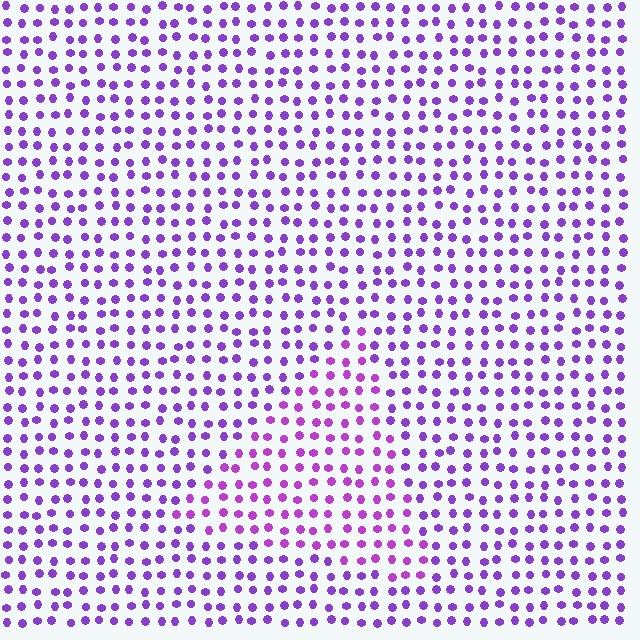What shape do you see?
I see a triangle.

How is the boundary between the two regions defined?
The boundary is defined purely by a slight shift in hue (about 22 degrees). Spacing, size, and orientation are identical on both sides.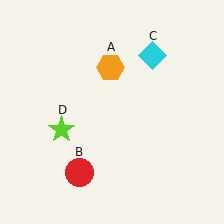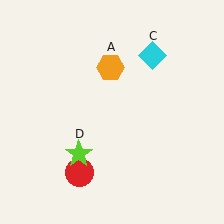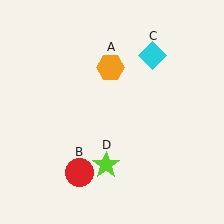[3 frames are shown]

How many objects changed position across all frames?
1 object changed position: lime star (object D).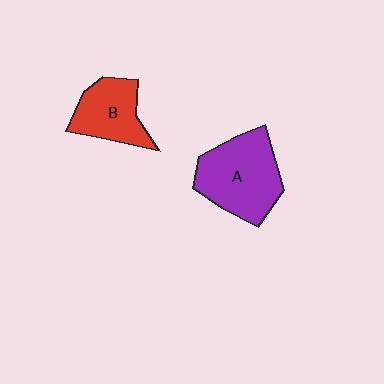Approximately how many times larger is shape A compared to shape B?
Approximately 1.5 times.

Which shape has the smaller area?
Shape B (red).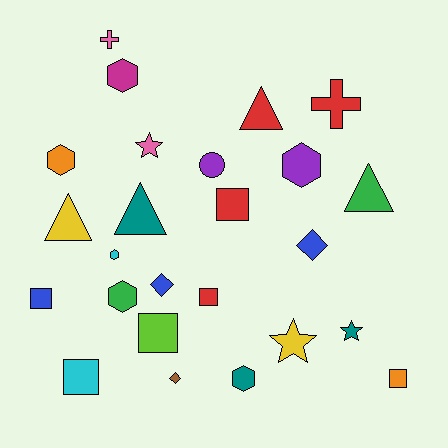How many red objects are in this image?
There are 4 red objects.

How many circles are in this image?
There is 1 circle.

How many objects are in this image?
There are 25 objects.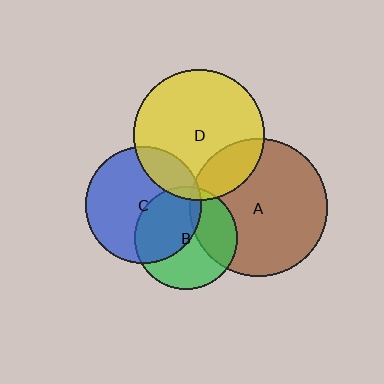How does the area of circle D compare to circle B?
Approximately 1.6 times.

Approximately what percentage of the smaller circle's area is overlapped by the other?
Approximately 5%.